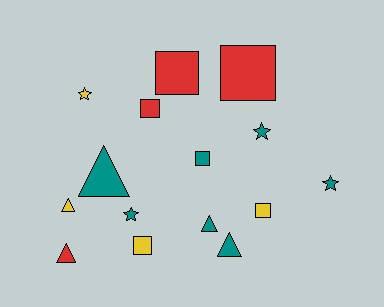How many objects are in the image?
There are 15 objects.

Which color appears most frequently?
Teal, with 7 objects.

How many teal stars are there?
There are 3 teal stars.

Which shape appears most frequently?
Square, with 6 objects.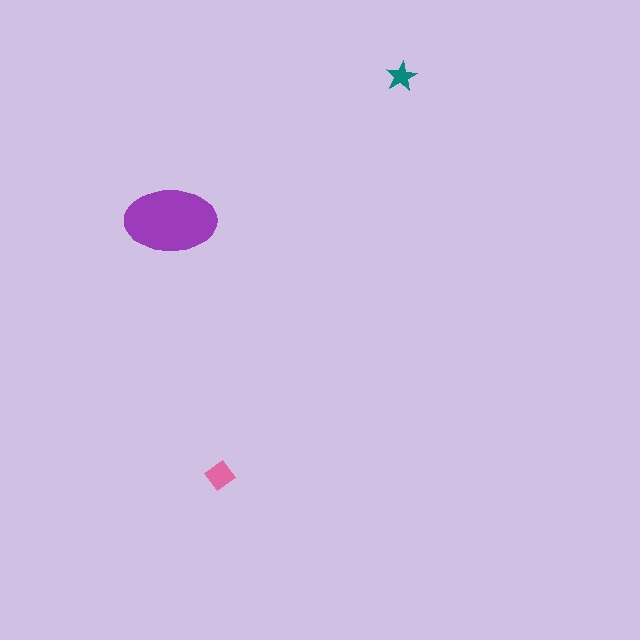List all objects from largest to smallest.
The purple ellipse, the pink diamond, the teal star.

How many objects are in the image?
There are 3 objects in the image.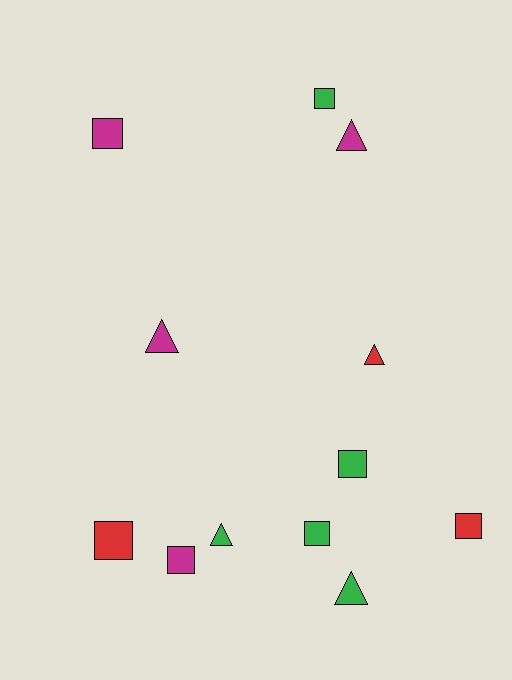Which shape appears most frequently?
Square, with 7 objects.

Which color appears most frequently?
Green, with 5 objects.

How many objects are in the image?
There are 12 objects.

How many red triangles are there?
There is 1 red triangle.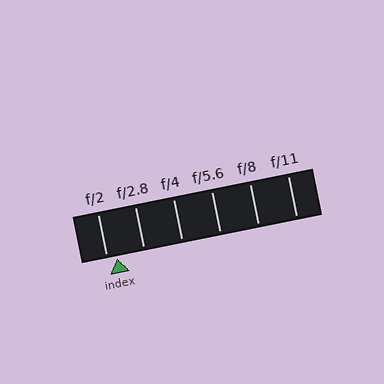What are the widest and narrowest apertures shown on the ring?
The widest aperture shown is f/2 and the narrowest is f/11.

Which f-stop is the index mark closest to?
The index mark is closest to f/2.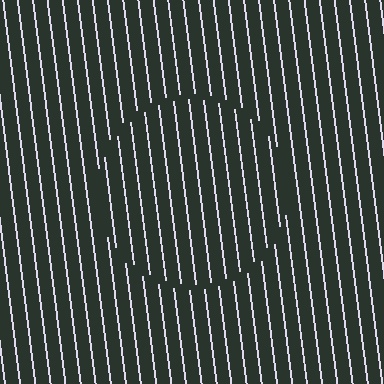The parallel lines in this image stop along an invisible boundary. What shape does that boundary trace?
An illusory circle. The interior of the shape contains the same grating, shifted by half a period — the contour is defined by the phase discontinuity where line-ends from the inner and outer gratings abut.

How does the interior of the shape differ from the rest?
The interior of the shape contains the same grating, shifted by half a period — the contour is defined by the phase discontinuity where line-ends from the inner and outer gratings abut.